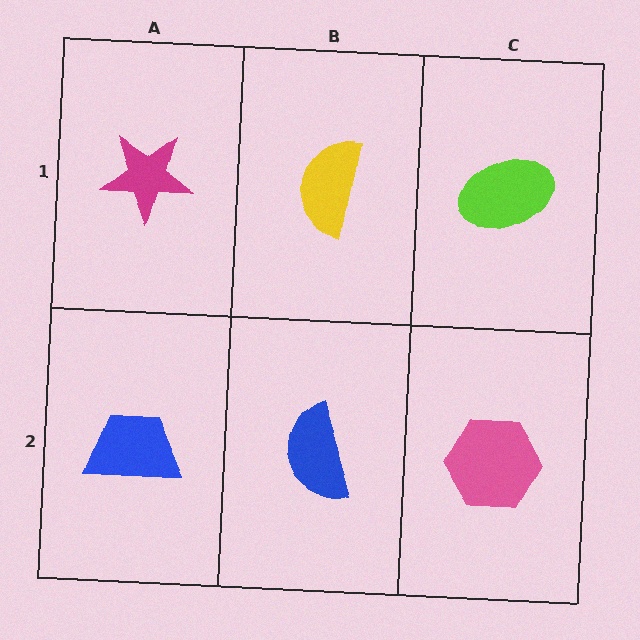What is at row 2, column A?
A blue trapezoid.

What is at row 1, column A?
A magenta star.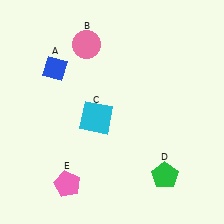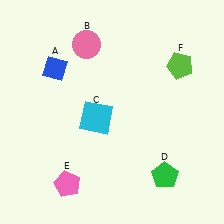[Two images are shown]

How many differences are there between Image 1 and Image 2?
There is 1 difference between the two images.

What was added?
A lime pentagon (F) was added in Image 2.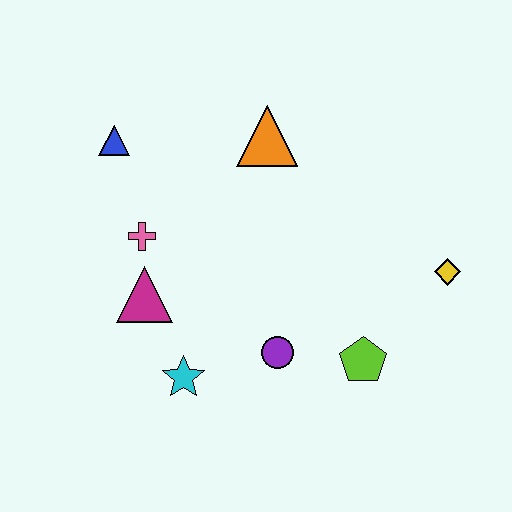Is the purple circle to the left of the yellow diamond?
Yes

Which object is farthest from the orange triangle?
The cyan star is farthest from the orange triangle.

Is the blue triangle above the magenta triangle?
Yes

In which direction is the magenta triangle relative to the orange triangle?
The magenta triangle is below the orange triangle.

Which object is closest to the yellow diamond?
The lime pentagon is closest to the yellow diamond.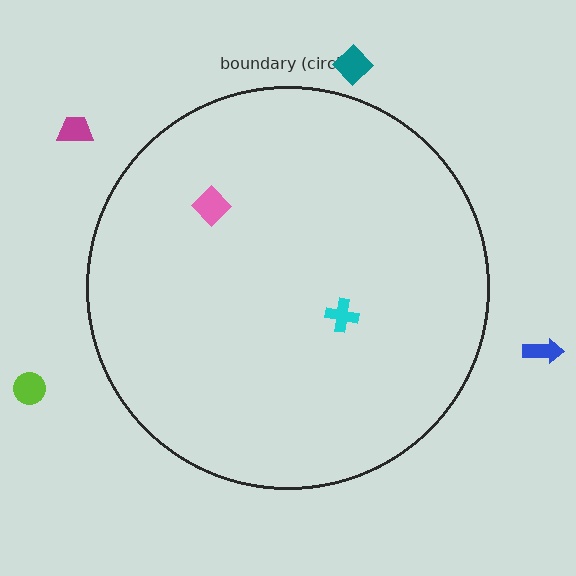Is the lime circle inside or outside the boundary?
Outside.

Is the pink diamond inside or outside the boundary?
Inside.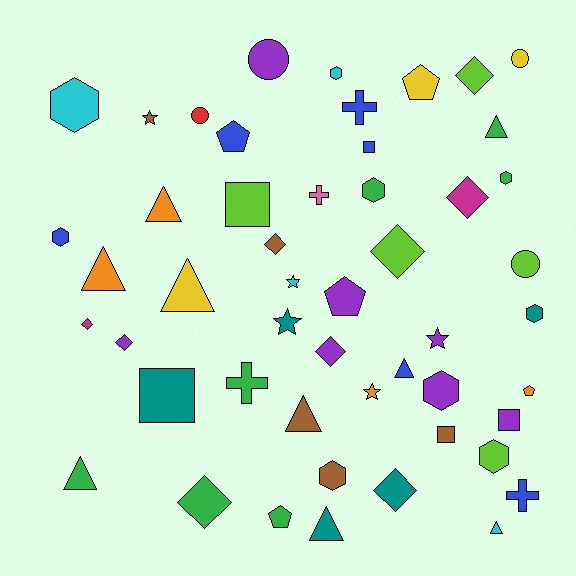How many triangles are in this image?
There are 9 triangles.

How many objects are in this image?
There are 50 objects.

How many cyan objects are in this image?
There are 4 cyan objects.